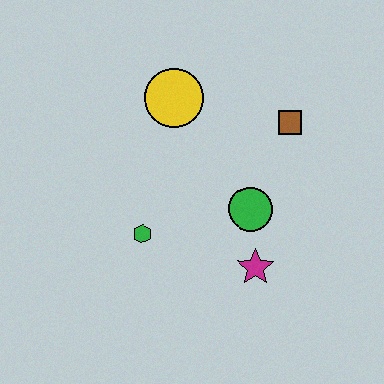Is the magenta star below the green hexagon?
Yes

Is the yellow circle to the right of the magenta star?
No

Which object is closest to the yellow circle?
The brown square is closest to the yellow circle.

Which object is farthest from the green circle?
The yellow circle is farthest from the green circle.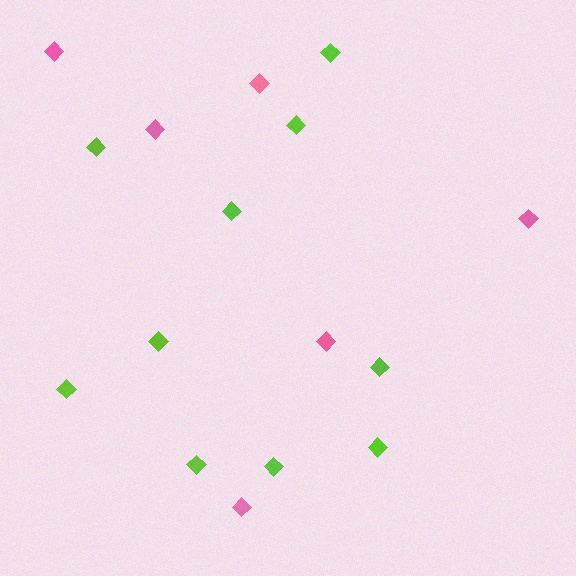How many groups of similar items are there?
There are 2 groups: one group of lime diamonds (10) and one group of pink diamonds (6).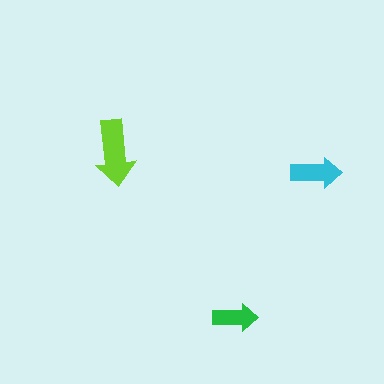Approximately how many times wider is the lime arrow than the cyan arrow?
About 1.5 times wider.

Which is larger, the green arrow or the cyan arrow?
The cyan one.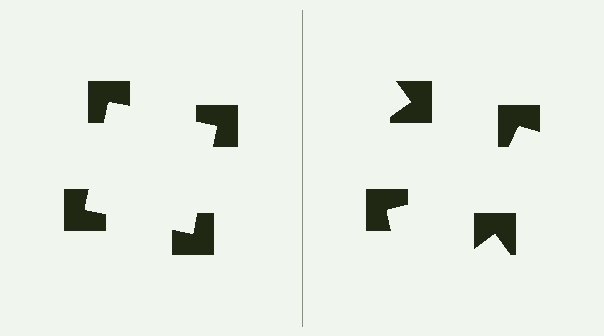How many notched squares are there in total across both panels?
8 — 4 on each side.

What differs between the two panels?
The notched squares are positioned identically on both sides; only the wedge orientations differ. On the left they align to a square; on the right they are misaligned.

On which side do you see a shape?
An illusory square appears on the left side. On the right side the wedge cuts are rotated, so no coherent shape forms.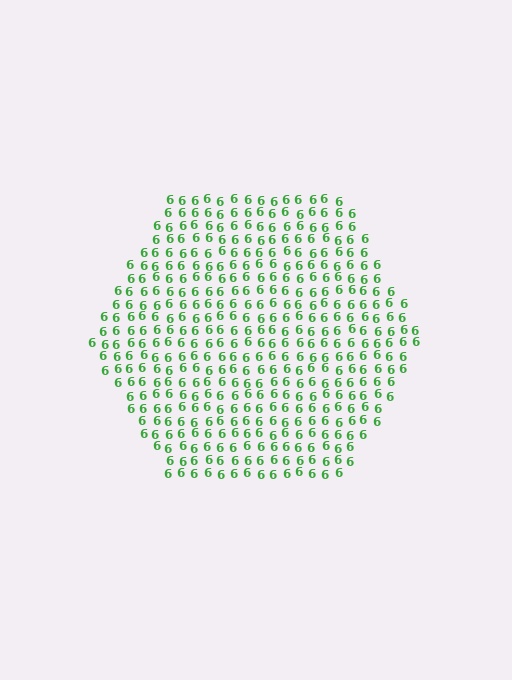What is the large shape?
The large shape is a hexagon.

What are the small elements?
The small elements are digit 6's.